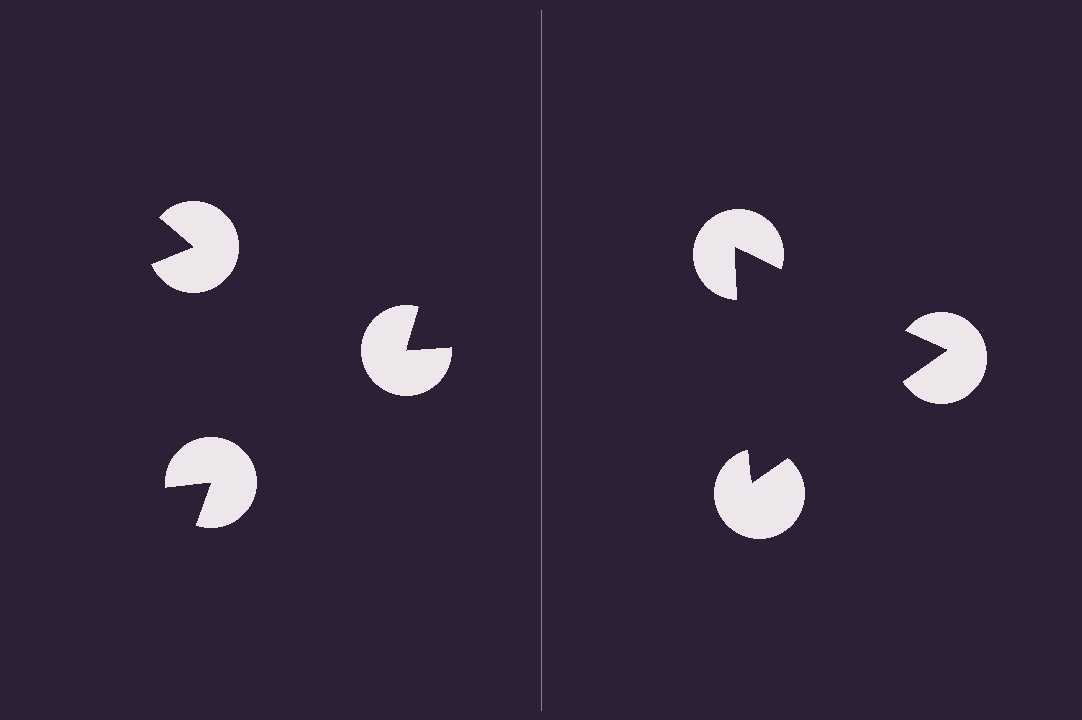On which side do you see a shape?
An illusory triangle appears on the right side. On the left side the wedge cuts are rotated, so no coherent shape forms.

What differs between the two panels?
The pac-man discs are positioned identically on both sides; only the wedge orientations differ. On the right they align to a triangle; on the left they are misaligned.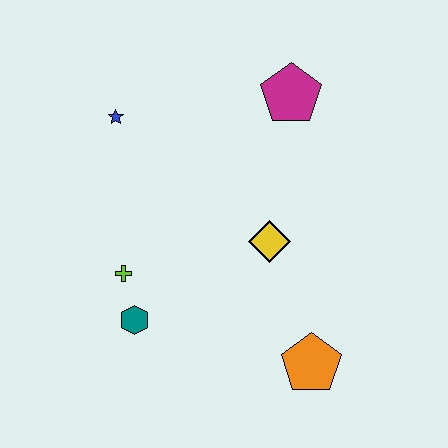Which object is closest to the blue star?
The lime cross is closest to the blue star.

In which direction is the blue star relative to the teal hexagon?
The blue star is above the teal hexagon.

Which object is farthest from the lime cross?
The magenta pentagon is farthest from the lime cross.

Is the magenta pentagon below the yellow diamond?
No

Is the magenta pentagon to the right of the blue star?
Yes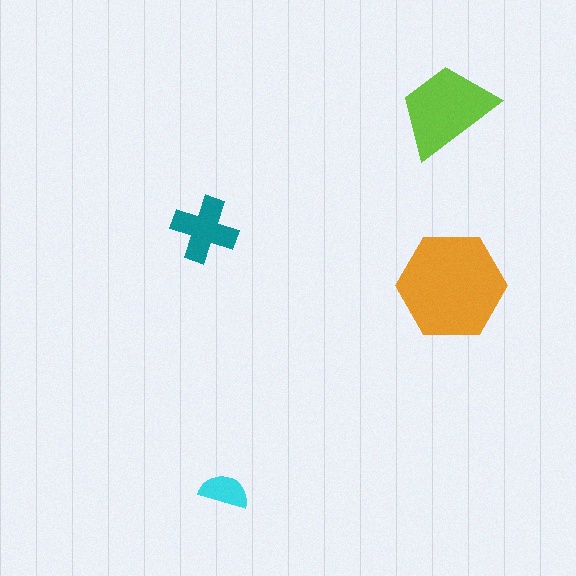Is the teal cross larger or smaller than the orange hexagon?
Smaller.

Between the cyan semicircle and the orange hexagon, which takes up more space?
The orange hexagon.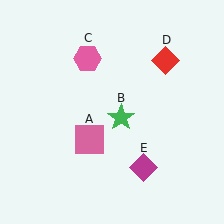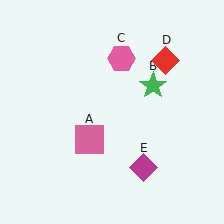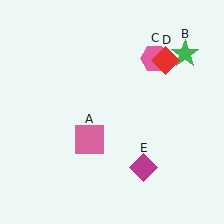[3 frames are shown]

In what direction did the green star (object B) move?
The green star (object B) moved up and to the right.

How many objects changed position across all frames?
2 objects changed position: green star (object B), pink hexagon (object C).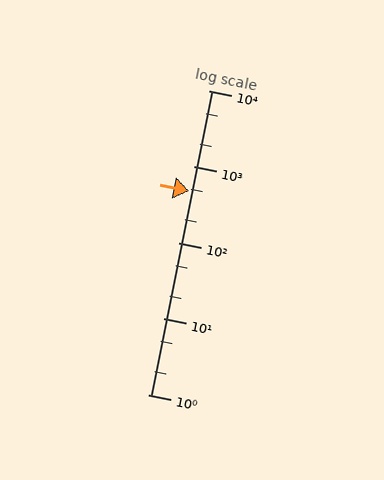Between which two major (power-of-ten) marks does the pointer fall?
The pointer is between 100 and 1000.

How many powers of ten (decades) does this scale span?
The scale spans 4 decades, from 1 to 10000.